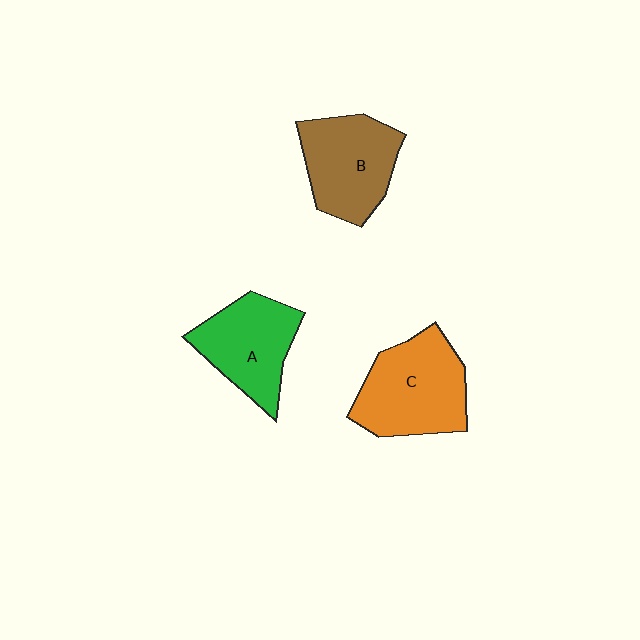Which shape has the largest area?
Shape C (orange).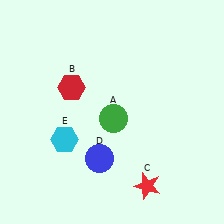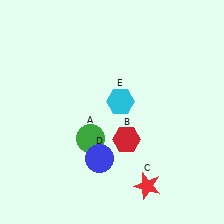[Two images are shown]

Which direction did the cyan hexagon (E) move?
The cyan hexagon (E) moved right.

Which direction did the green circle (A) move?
The green circle (A) moved left.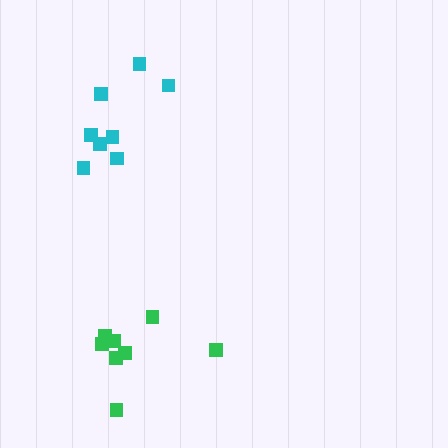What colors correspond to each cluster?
The clusters are colored: cyan, green.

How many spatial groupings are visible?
There are 2 spatial groupings.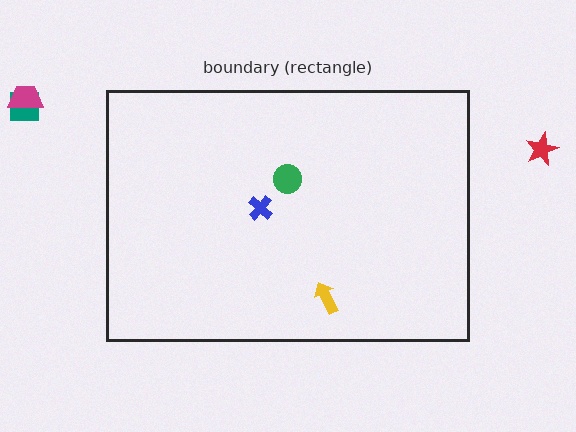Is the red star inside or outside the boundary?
Outside.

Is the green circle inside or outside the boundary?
Inside.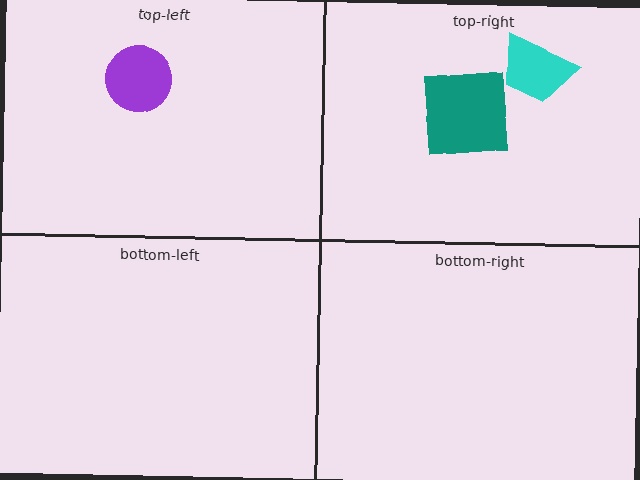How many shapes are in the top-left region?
1.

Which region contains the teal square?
The top-right region.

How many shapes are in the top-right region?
2.